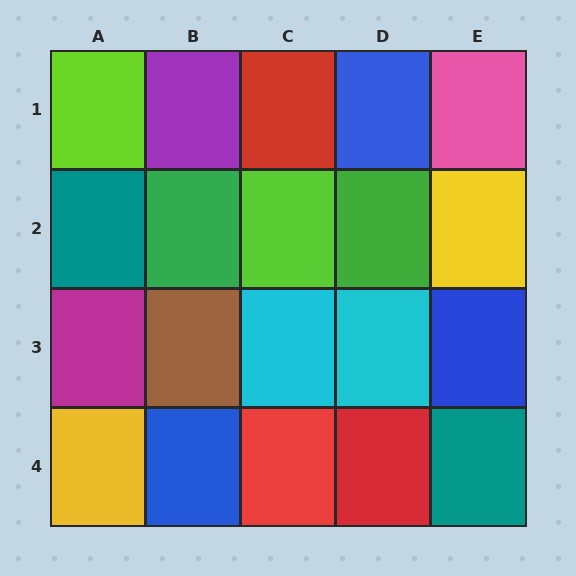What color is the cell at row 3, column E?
Blue.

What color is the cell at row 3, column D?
Cyan.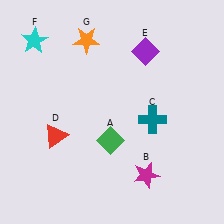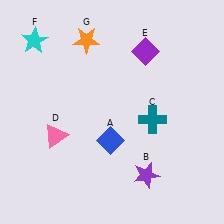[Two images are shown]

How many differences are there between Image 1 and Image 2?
There are 3 differences between the two images.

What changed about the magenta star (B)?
In Image 1, B is magenta. In Image 2, it changed to purple.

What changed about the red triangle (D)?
In Image 1, D is red. In Image 2, it changed to pink.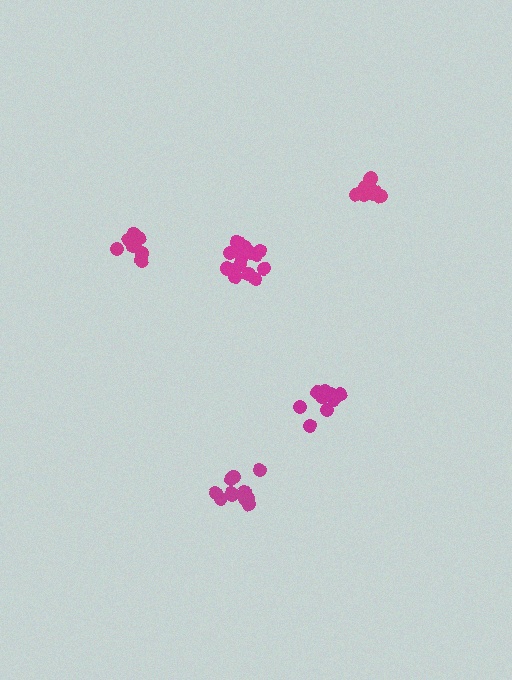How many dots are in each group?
Group 1: 16 dots, Group 2: 11 dots, Group 3: 11 dots, Group 4: 11 dots, Group 5: 12 dots (61 total).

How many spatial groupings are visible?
There are 5 spatial groupings.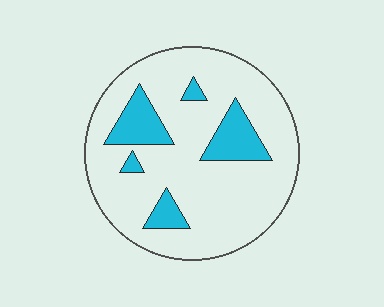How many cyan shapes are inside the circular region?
5.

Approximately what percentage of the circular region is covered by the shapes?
Approximately 20%.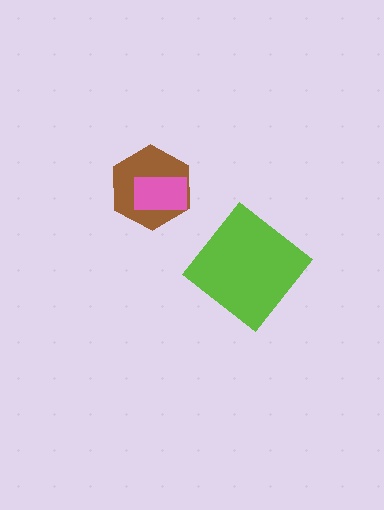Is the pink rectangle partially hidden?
No, no other shape covers it.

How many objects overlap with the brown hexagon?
1 object overlaps with the brown hexagon.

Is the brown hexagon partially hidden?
Yes, it is partially covered by another shape.